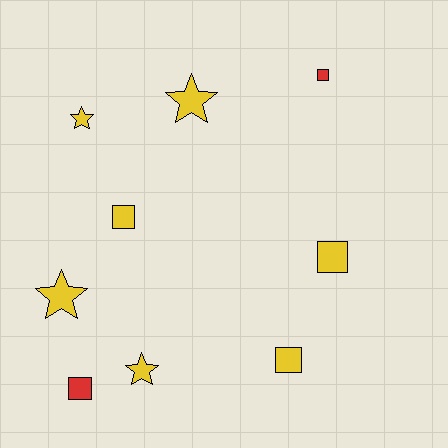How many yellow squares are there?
There are 3 yellow squares.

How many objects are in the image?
There are 9 objects.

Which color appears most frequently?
Yellow, with 7 objects.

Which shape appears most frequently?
Square, with 5 objects.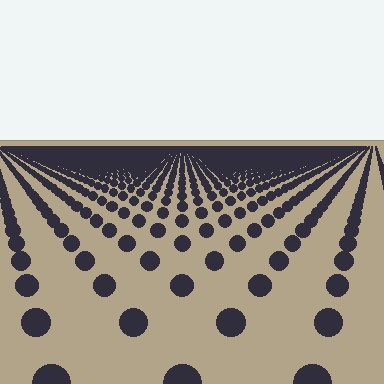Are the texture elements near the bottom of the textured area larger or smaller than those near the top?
Larger. Near the bottom, elements are closer to the viewer and appear at a bigger on-screen size.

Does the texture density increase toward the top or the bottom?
Density increases toward the top.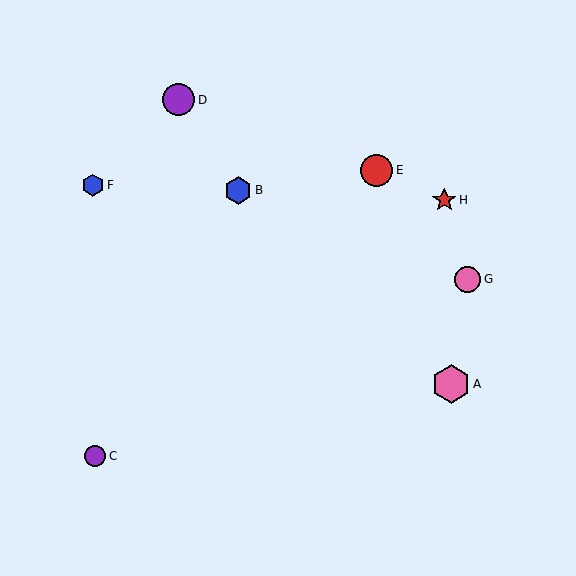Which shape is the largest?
The pink hexagon (labeled A) is the largest.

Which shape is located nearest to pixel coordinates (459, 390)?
The pink hexagon (labeled A) at (451, 384) is nearest to that location.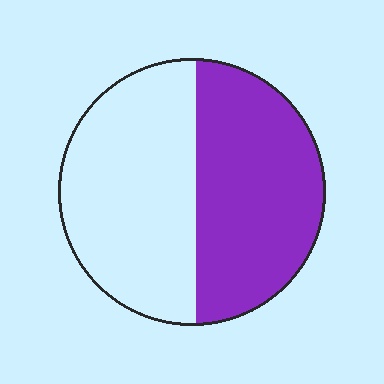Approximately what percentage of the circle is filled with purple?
Approximately 50%.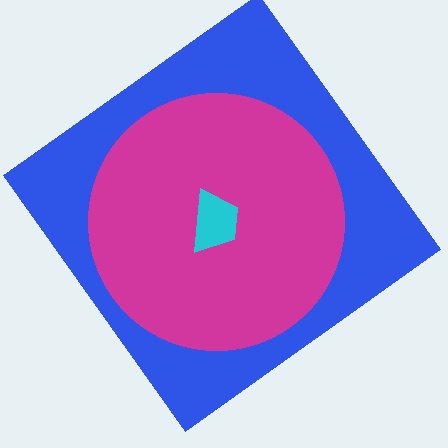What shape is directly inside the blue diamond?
The magenta circle.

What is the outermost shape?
The blue diamond.